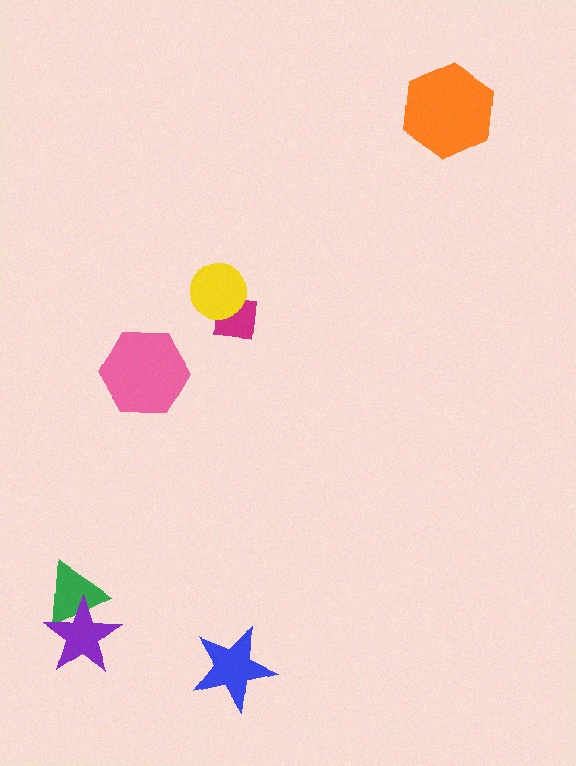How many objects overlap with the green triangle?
1 object overlaps with the green triangle.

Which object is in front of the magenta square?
The yellow circle is in front of the magenta square.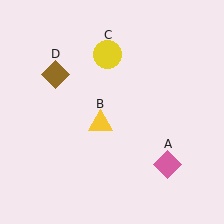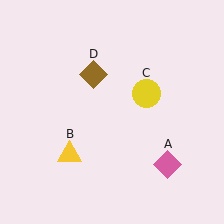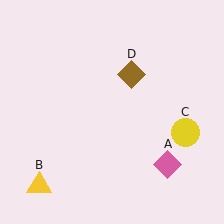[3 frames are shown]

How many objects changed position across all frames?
3 objects changed position: yellow triangle (object B), yellow circle (object C), brown diamond (object D).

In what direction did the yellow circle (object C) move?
The yellow circle (object C) moved down and to the right.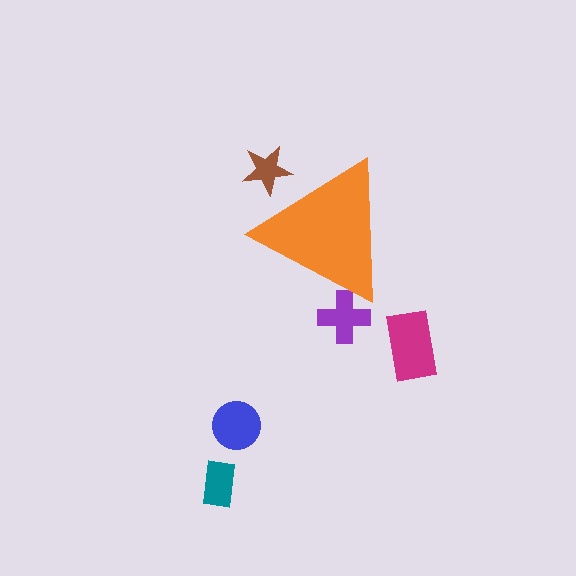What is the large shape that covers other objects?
An orange triangle.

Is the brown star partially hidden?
Yes, the brown star is partially hidden behind the orange triangle.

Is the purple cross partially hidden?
Yes, the purple cross is partially hidden behind the orange triangle.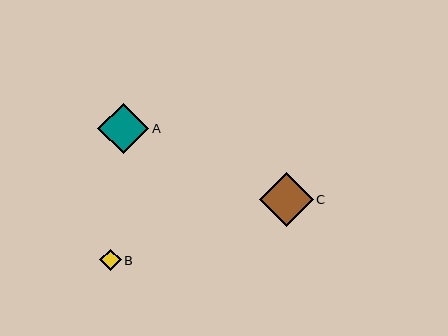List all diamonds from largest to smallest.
From largest to smallest: C, A, B.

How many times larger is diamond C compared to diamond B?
Diamond C is approximately 2.5 times the size of diamond B.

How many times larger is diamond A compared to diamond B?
Diamond A is approximately 2.4 times the size of diamond B.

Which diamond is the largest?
Diamond C is the largest with a size of approximately 54 pixels.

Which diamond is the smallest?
Diamond B is the smallest with a size of approximately 21 pixels.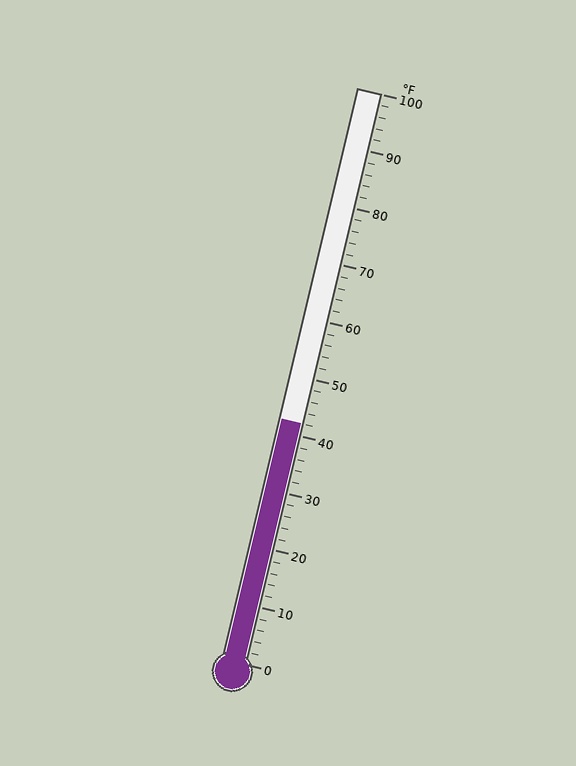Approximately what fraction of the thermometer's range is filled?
The thermometer is filled to approximately 40% of its range.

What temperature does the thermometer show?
The thermometer shows approximately 42°F.